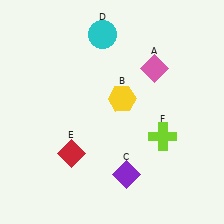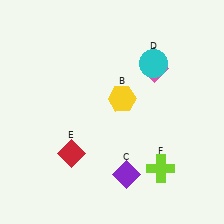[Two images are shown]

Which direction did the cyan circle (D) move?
The cyan circle (D) moved right.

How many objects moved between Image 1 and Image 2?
2 objects moved between the two images.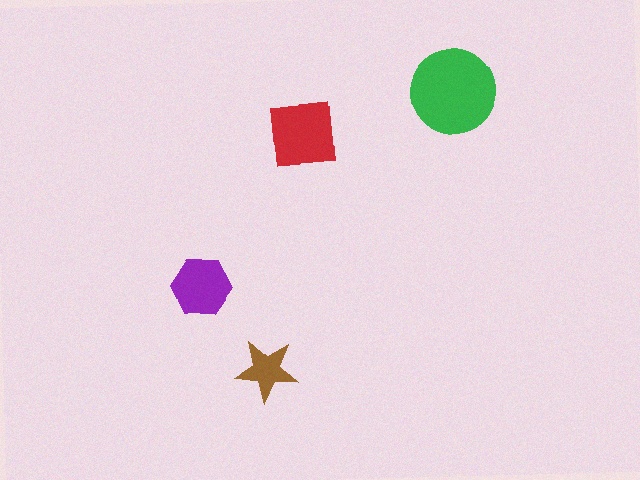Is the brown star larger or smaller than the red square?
Smaller.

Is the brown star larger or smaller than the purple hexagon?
Smaller.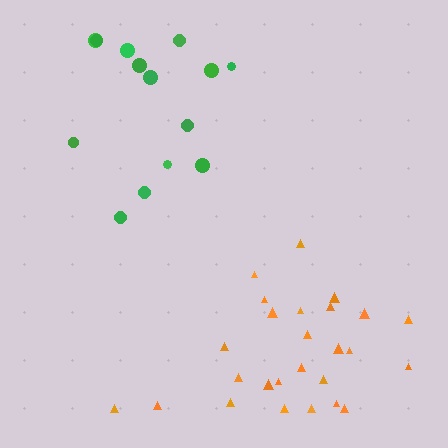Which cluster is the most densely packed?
Green.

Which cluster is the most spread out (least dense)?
Orange.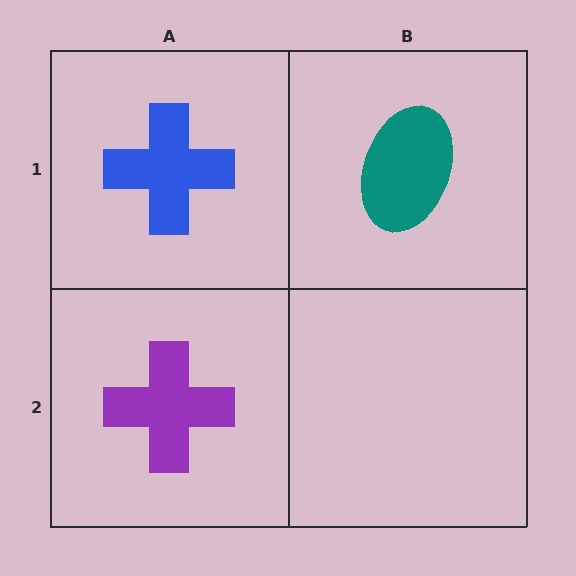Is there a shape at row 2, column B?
No, that cell is empty.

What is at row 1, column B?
A teal ellipse.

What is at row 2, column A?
A purple cross.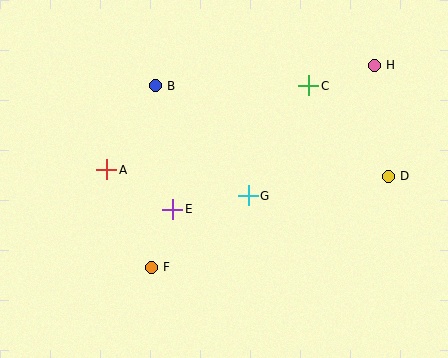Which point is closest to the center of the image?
Point G at (248, 196) is closest to the center.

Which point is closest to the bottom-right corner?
Point D is closest to the bottom-right corner.